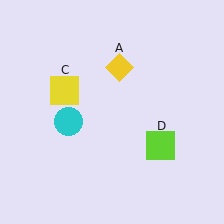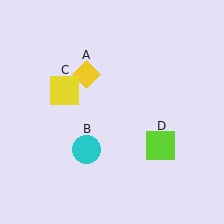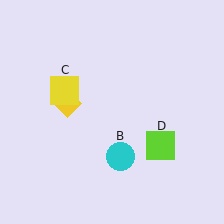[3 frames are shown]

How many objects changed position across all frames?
2 objects changed position: yellow diamond (object A), cyan circle (object B).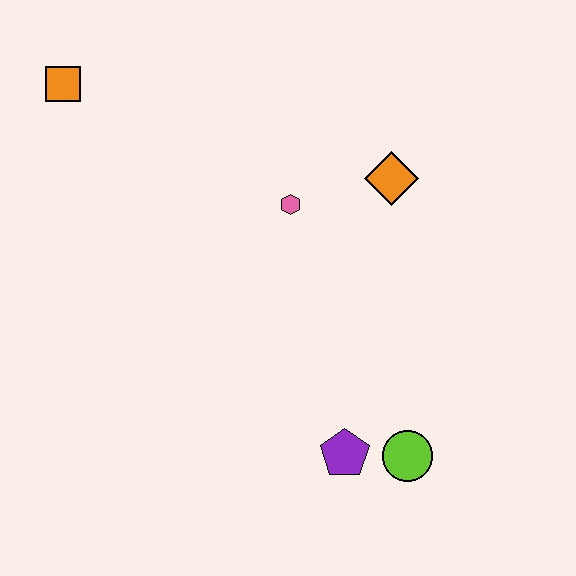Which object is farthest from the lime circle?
The orange square is farthest from the lime circle.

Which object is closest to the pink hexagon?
The orange diamond is closest to the pink hexagon.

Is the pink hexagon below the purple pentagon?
No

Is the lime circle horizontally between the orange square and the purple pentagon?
No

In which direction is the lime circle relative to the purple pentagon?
The lime circle is to the right of the purple pentagon.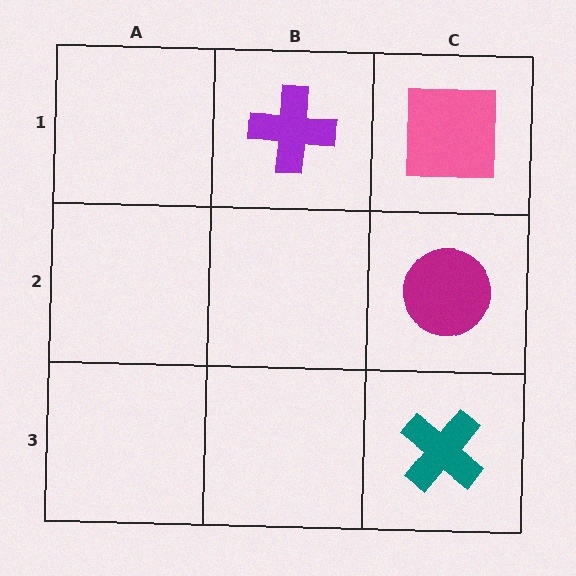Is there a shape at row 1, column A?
No, that cell is empty.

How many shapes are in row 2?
1 shape.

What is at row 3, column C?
A teal cross.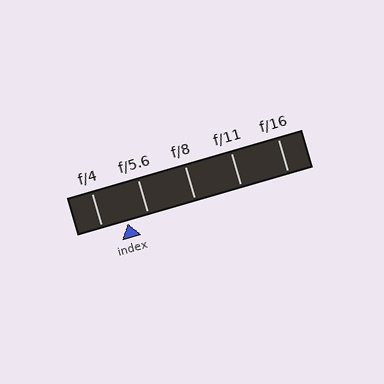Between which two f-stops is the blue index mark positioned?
The index mark is between f/4 and f/5.6.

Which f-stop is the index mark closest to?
The index mark is closest to f/5.6.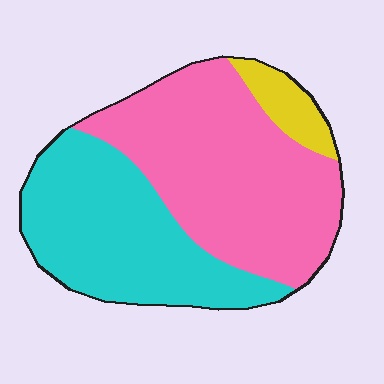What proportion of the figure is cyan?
Cyan covers about 40% of the figure.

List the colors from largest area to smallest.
From largest to smallest: pink, cyan, yellow.